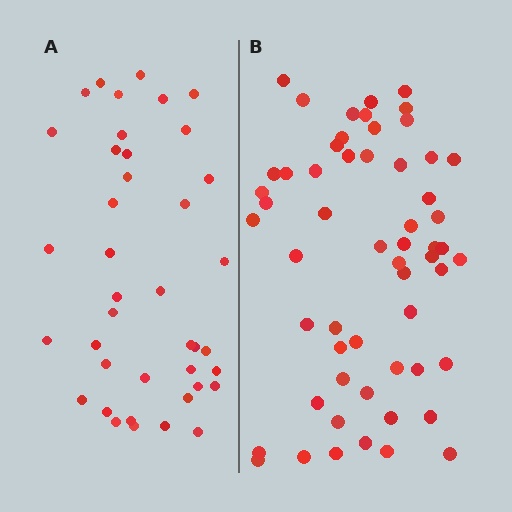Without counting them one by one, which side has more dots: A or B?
Region B (the right region) has more dots.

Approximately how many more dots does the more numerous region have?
Region B has approximately 15 more dots than region A.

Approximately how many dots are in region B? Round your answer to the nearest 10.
About 60 dots. (The exact count is 57, which rounds to 60.)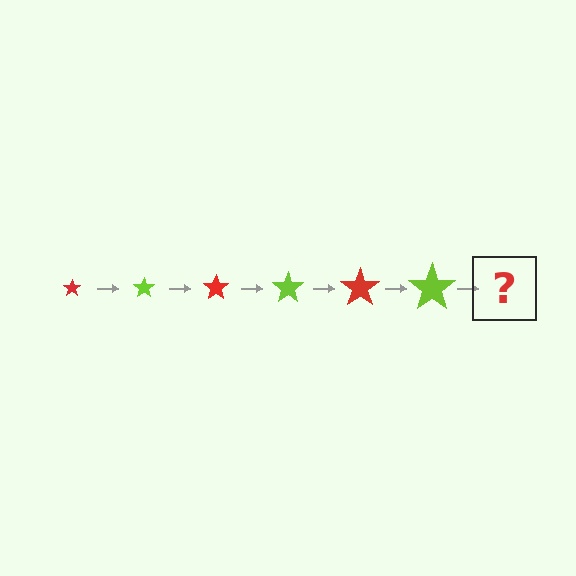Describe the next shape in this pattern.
It should be a red star, larger than the previous one.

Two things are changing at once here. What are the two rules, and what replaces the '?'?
The two rules are that the star grows larger each step and the color cycles through red and lime. The '?' should be a red star, larger than the previous one.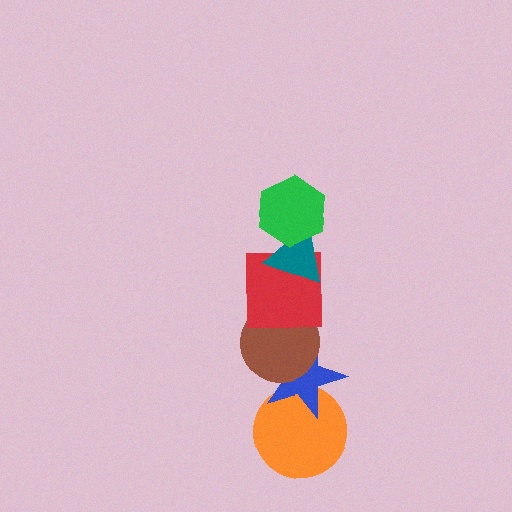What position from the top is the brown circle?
The brown circle is 4th from the top.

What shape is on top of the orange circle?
The blue star is on top of the orange circle.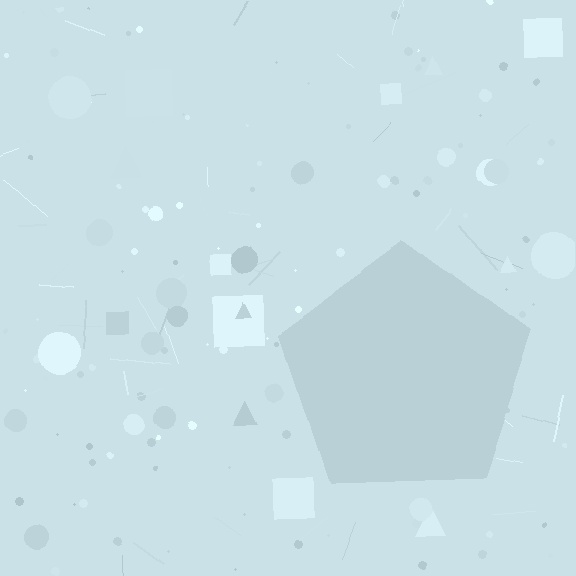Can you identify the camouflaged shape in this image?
The camouflaged shape is a pentagon.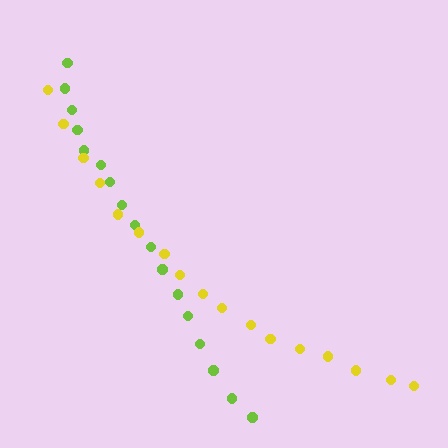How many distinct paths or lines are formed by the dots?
There are 2 distinct paths.